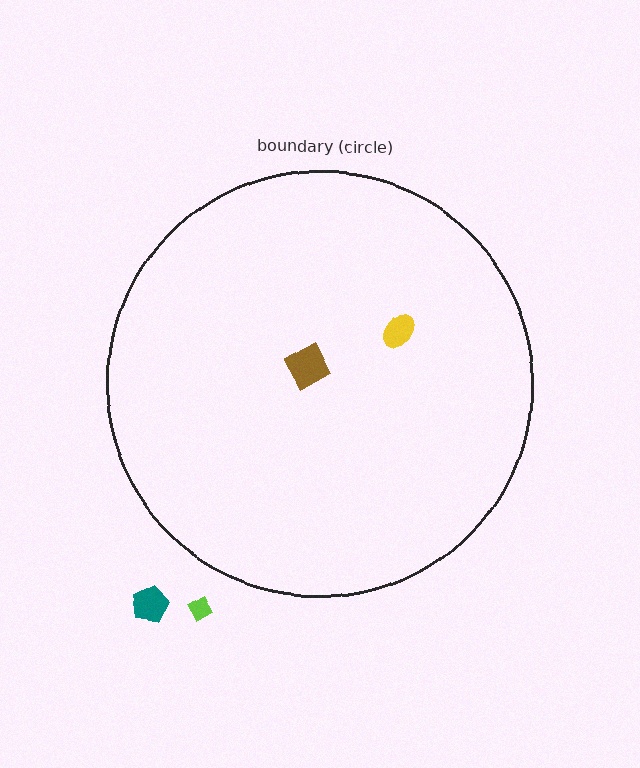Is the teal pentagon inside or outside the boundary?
Outside.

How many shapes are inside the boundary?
2 inside, 2 outside.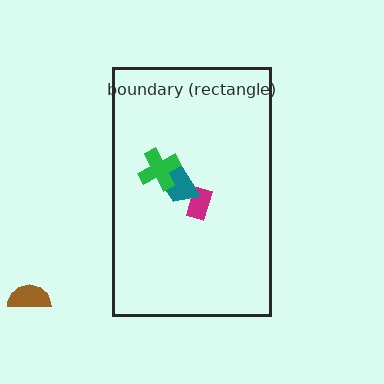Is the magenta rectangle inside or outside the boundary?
Inside.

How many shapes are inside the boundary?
3 inside, 1 outside.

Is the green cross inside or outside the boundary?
Inside.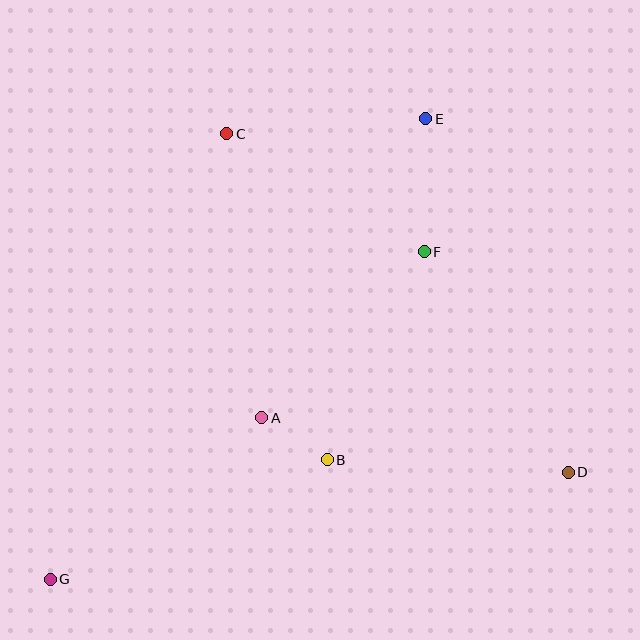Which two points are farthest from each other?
Points E and G are farthest from each other.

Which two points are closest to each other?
Points A and B are closest to each other.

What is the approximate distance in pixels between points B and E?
The distance between B and E is approximately 355 pixels.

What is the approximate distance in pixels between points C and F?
The distance between C and F is approximately 230 pixels.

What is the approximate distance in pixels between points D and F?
The distance between D and F is approximately 263 pixels.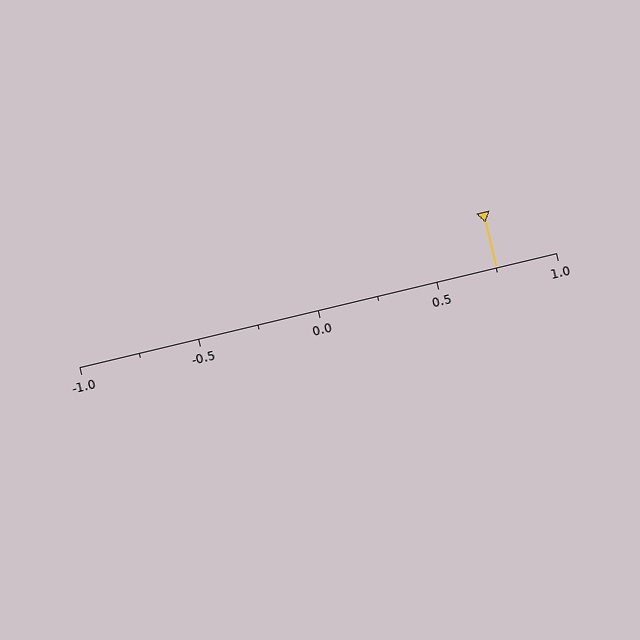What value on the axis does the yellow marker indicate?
The marker indicates approximately 0.75.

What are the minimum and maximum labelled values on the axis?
The axis runs from -1.0 to 1.0.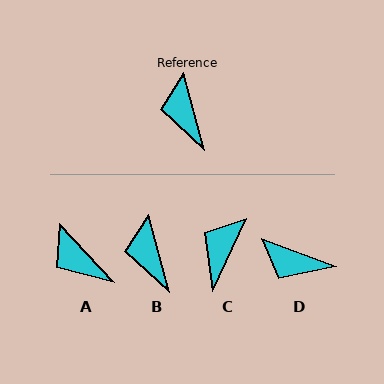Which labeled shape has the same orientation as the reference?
B.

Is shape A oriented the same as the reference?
No, it is off by about 28 degrees.